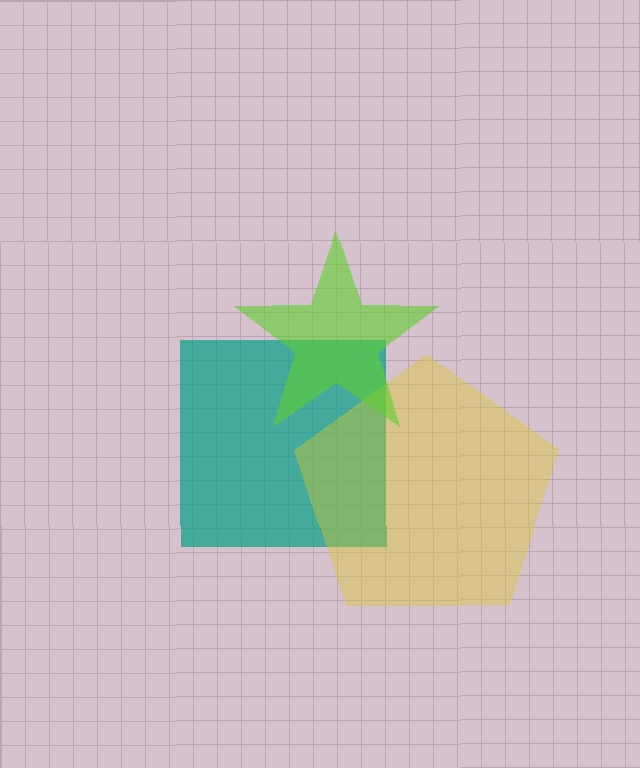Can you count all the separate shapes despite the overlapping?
Yes, there are 3 separate shapes.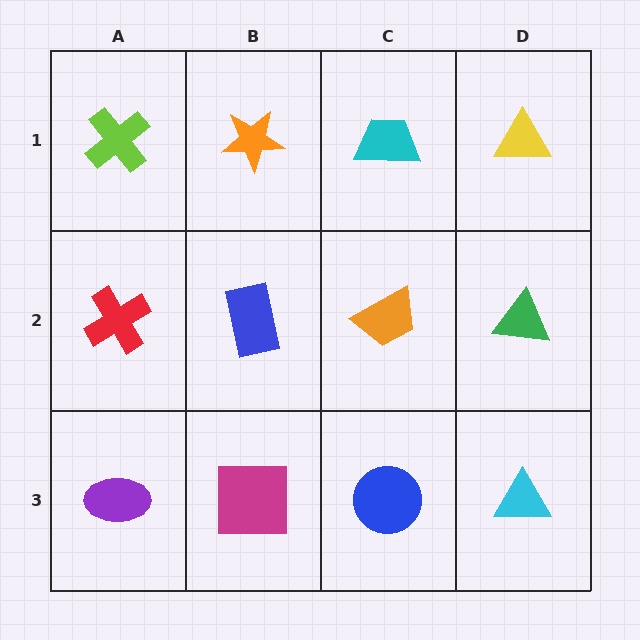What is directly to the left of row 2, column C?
A blue rectangle.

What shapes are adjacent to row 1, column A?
A red cross (row 2, column A), an orange star (row 1, column B).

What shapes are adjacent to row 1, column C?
An orange trapezoid (row 2, column C), an orange star (row 1, column B), a yellow triangle (row 1, column D).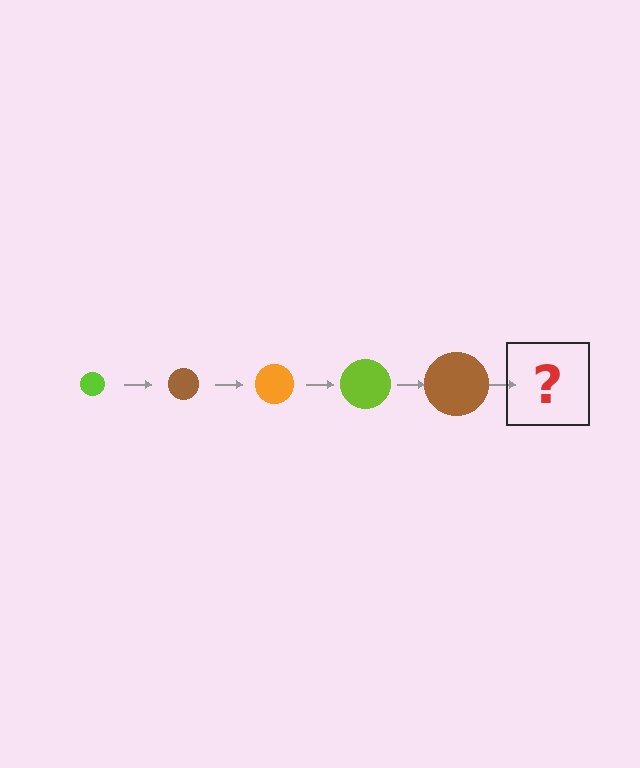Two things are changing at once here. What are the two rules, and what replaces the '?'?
The two rules are that the circle grows larger each step and the color cycles through lime, brown, and orange. The '?' should be an orange circle, larger than the previous one.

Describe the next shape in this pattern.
It should be an orange circle, larger than the previous one.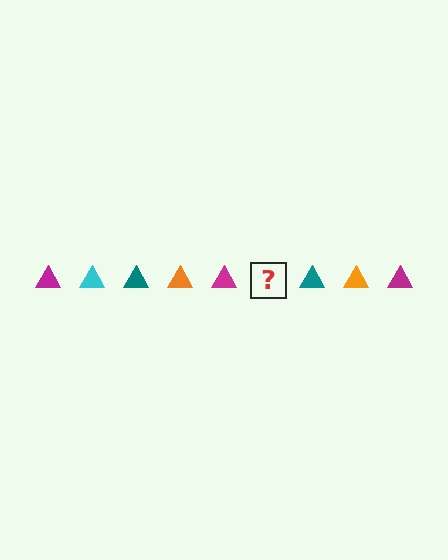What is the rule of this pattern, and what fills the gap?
The rule is that the pattern cycles through magenta, cyan, teal, orange triangles. The gap should be filled with a cyan triangle.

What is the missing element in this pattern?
The missing element is a cyan triangle.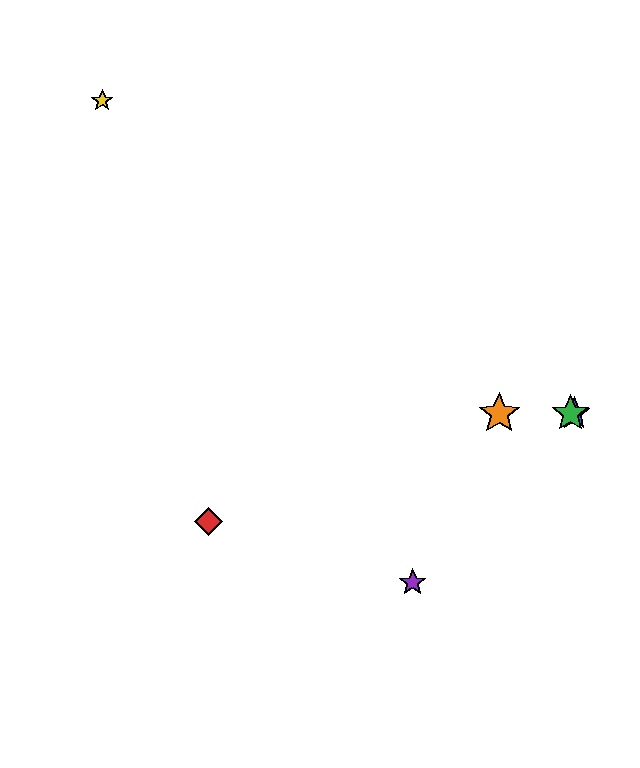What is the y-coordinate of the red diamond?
The red diamond is at y≈521.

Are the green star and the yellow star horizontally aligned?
No, the green star is at y≈414 and the yellow star is at y≈101.